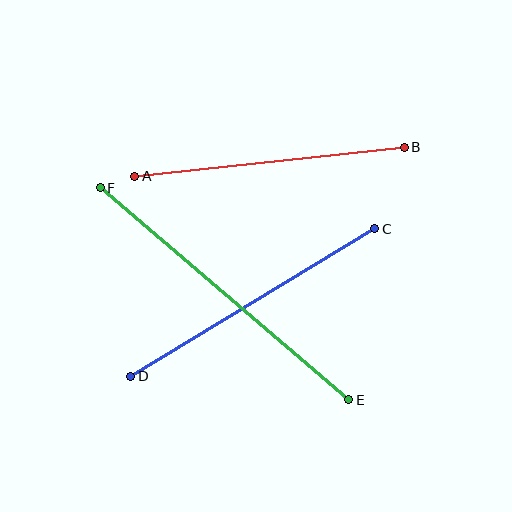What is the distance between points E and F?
The distance is approximately 327 pixels.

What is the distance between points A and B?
The distance is approximately 271 pixels.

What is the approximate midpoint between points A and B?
The midpoint is at approximately (269, 162) pixels.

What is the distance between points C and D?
The distance is approximately 285 pixels.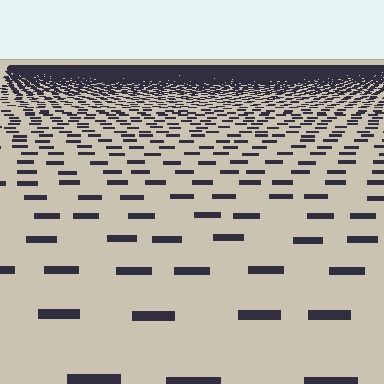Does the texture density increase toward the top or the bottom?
Density increases toward the top.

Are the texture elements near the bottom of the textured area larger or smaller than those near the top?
Larger. Near the bottom, elements are closer to the viewer and appear at a bigger on-screen size.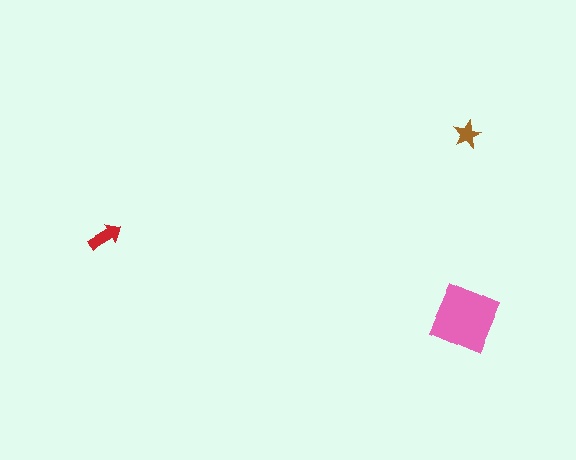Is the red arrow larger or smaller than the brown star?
Larger.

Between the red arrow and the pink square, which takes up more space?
The pink square.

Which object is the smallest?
The brown star.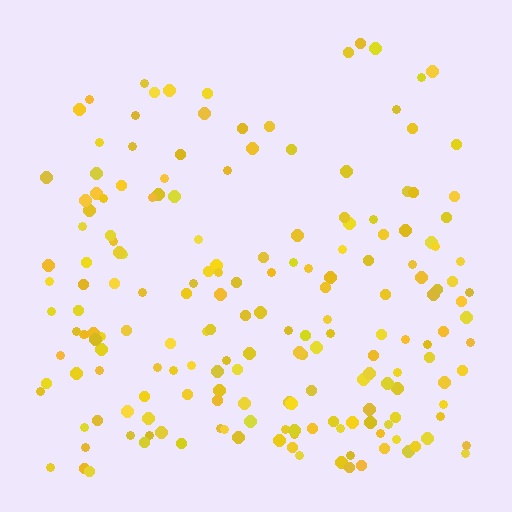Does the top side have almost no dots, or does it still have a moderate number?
Still a moderate number, just noticeably fewer than the bottom.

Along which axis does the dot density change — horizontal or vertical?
Vertical.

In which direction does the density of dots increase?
From top to bottom, with the bottom side densest.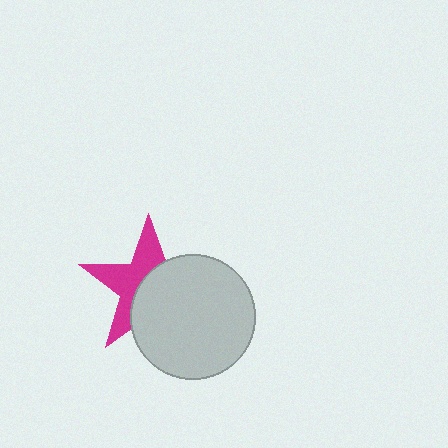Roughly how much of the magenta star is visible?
About half of it is visible (roughly 47%).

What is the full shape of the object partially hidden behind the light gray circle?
The partially hidden object is a magenta star.